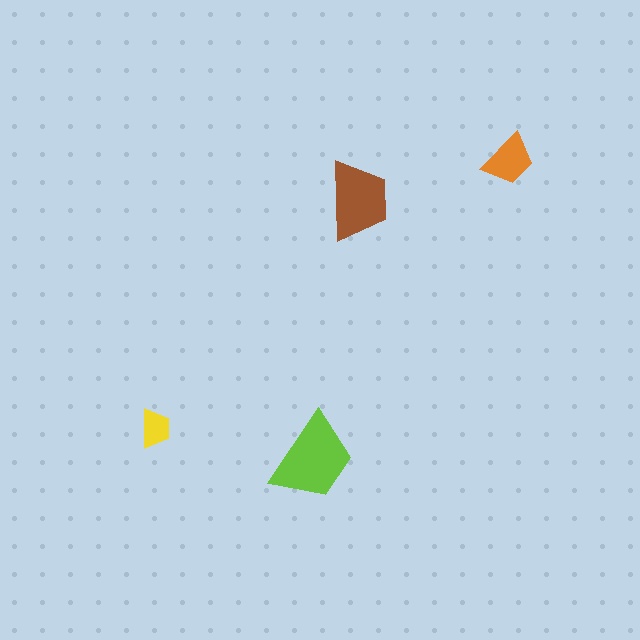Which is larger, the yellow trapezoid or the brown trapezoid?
The brown one.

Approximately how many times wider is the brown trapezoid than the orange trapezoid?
About 1.5 times wider.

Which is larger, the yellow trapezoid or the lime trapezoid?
The lime one.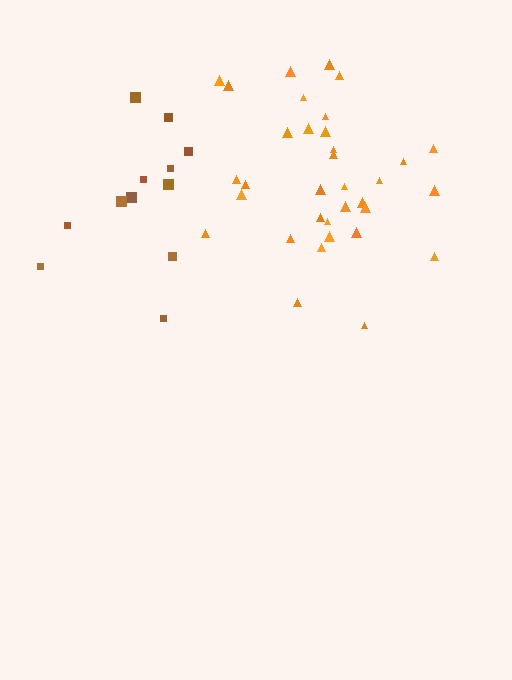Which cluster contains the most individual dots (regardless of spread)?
Orange (34).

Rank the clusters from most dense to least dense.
orange, brown.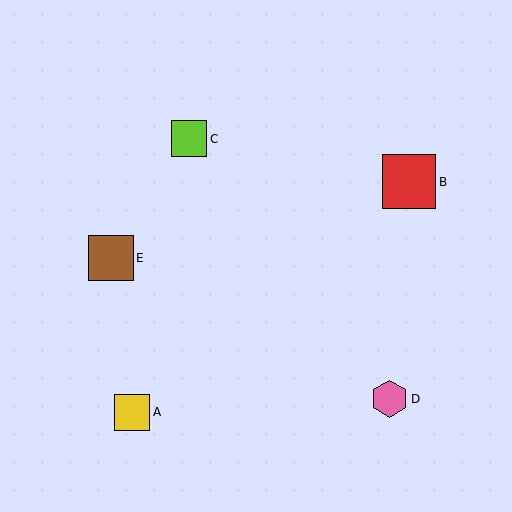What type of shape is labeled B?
Shape B is a red square.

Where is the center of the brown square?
The center of the brown square is at (111, 258).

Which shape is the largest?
The red square (labeled B) is the largest.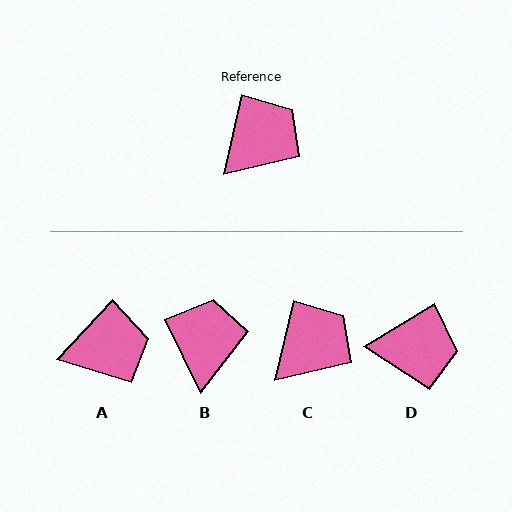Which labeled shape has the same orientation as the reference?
C.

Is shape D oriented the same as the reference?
No, it is off by about 46 degrees.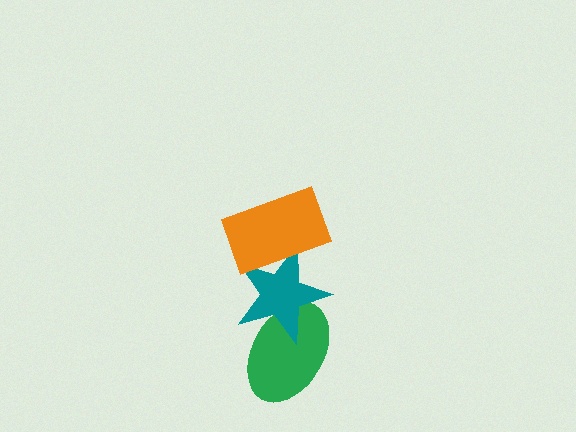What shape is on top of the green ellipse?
The teal star is on top of the green ellipse.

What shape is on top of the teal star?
The orange rectangle is on top of the teal star.